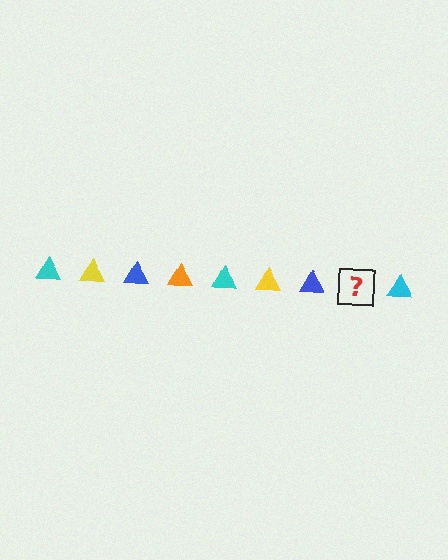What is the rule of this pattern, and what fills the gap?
The rule is that the pattern cycles through cyan, yellow, blue, orange triangles. The gap should be filled with an orange triangle.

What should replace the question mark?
The question mark should be replaced with an orange triangle.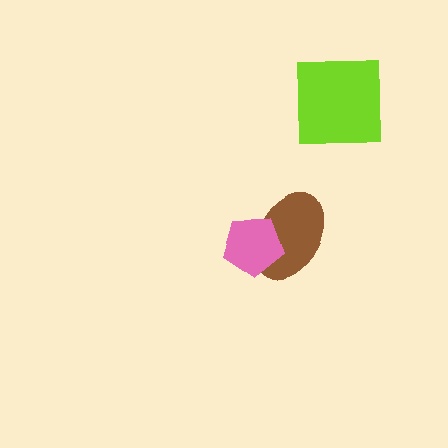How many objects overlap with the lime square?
0 objects overlap with the lime square.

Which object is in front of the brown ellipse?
The pink pentagon is in front of the brown ellipse.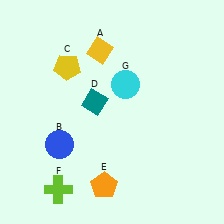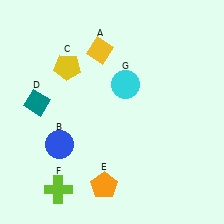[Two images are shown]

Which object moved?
The teal diamond (D) moved left.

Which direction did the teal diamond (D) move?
The teal diamond (D) moved left.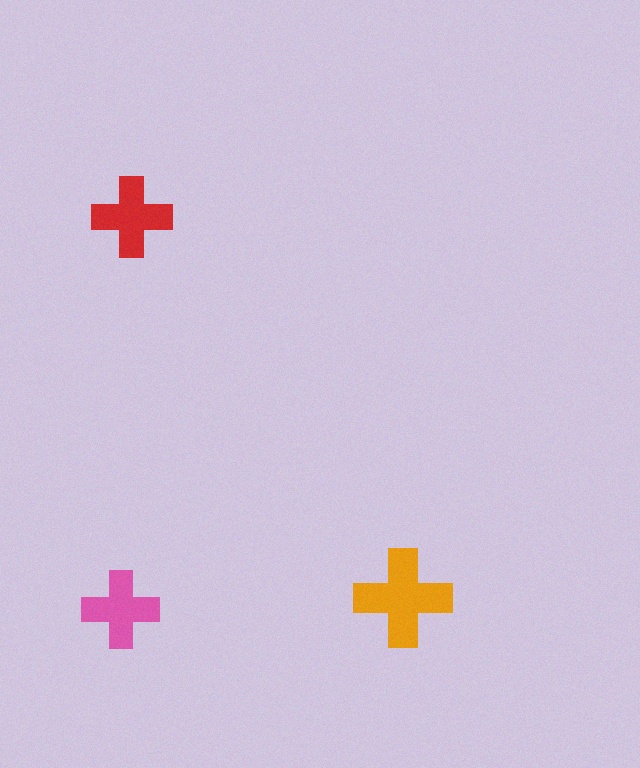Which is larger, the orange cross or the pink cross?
The orange one.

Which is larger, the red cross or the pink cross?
The red one.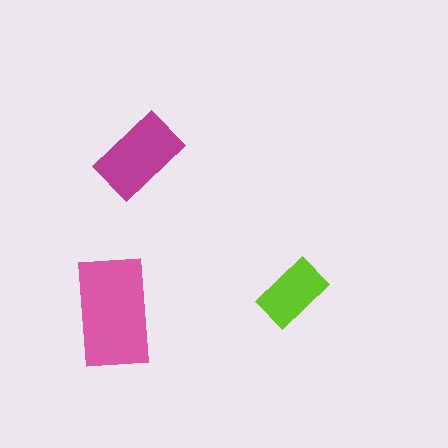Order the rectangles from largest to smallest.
the pink one, the magenta one, the lime one.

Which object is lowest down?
The pink rectangle is bottommost.